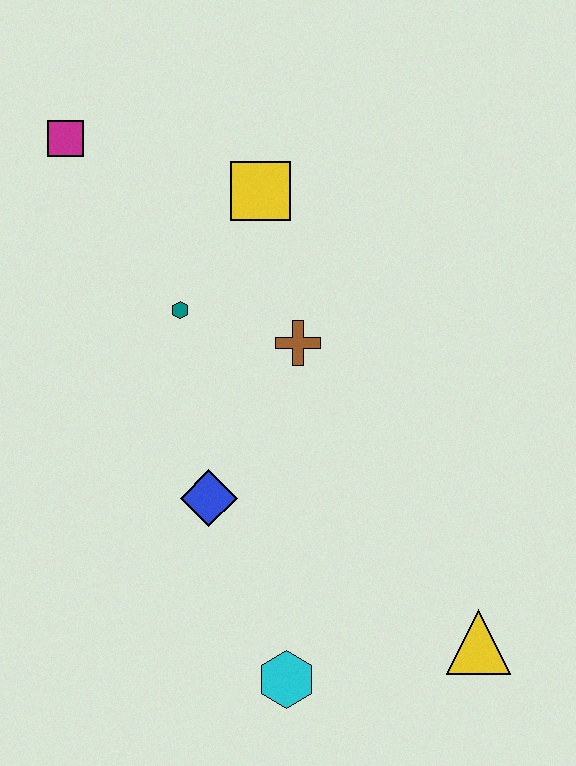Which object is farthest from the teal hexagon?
The yellow triangle is farthest from the teal hexagon.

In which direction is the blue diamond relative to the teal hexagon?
The blue diamond is below the teal hexagon.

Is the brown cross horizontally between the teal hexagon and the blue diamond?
No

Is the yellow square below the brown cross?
No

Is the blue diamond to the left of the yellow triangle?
Yes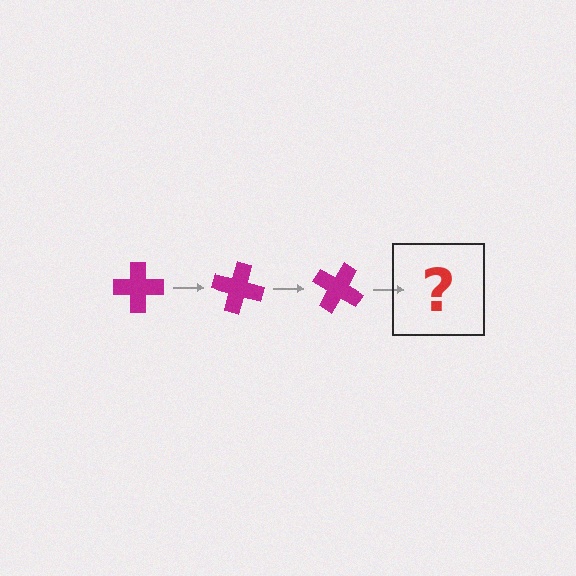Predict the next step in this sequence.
The next step is a magenta cross rotated 45 degrees.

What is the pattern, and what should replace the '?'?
The pattern is that the cross rotates 15 degrees each step. The '?' should be a magenta cross rotated 45 degrees.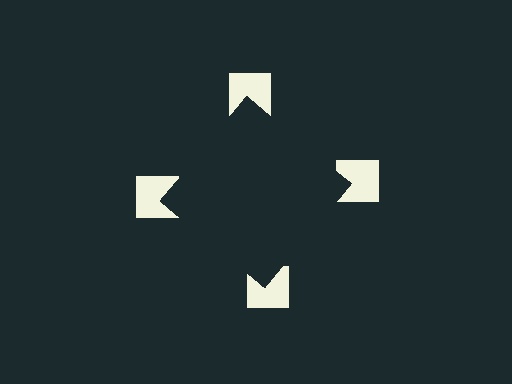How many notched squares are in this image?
There are 4 — one at each vertex of the illusory square.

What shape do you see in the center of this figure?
An illusory square — its edges are inferred from the aligned wedge cuts in the notched squares, not physically drawn.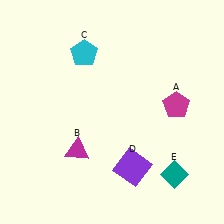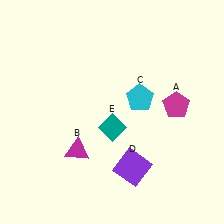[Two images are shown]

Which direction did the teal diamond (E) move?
The teal diamond (E) moved left.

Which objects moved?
The objects that moved are: the cyan pentagon (C), the teal diamond (E).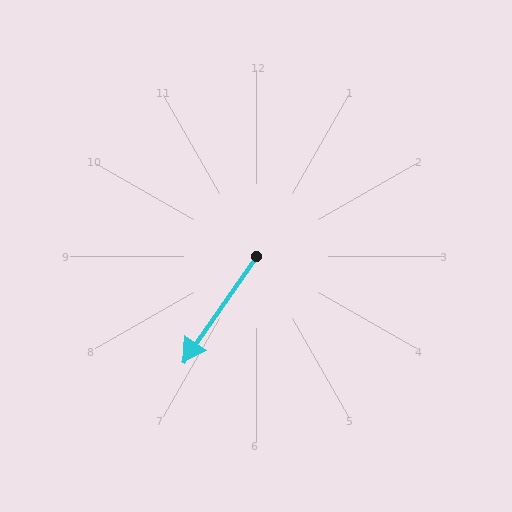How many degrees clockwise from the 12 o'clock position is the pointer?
Approximately 215 degrees.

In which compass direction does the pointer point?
Southwest.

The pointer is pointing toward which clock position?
Roughly 7 o'clock.